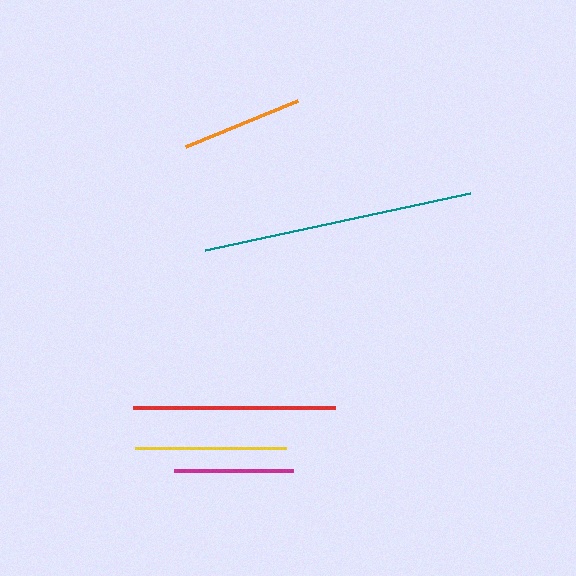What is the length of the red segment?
The red segment is approximately 202 pixels long.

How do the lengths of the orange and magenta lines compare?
The orange and magenta lines are approximately the same length.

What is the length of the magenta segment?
The magenta segment is approximately 118 pixels long.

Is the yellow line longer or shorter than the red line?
The red line is longer than the yellow line.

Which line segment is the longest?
The teal line is the longest at approximately 271 pixels.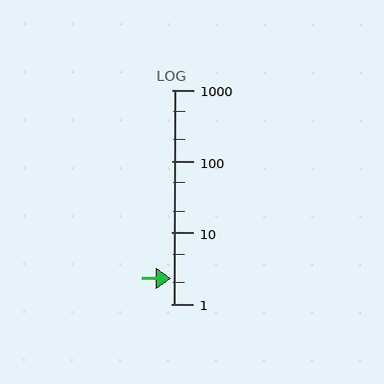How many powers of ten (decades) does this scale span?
The scale spans 3 decades, from 1 to 1000.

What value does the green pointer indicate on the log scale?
The pointer indicates approximately 2.3.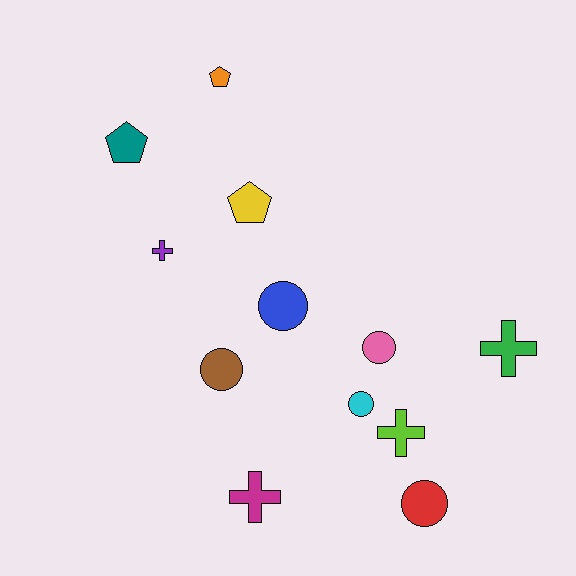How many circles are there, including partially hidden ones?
There are 5 circles.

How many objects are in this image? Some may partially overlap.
There are 12 objects.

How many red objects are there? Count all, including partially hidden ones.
There is 1 red object.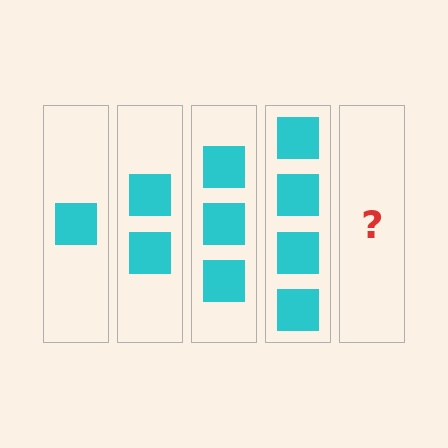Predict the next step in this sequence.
The next step is 5 squares.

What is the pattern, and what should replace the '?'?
The pattern is that each step adds one more square. The '?' should be 5 squares.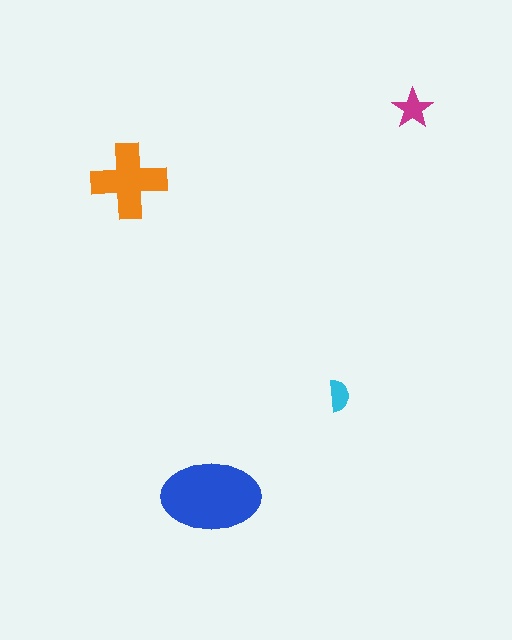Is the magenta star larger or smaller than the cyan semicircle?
Larger.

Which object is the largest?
The blue ellipse.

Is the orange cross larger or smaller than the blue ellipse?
Smaller.